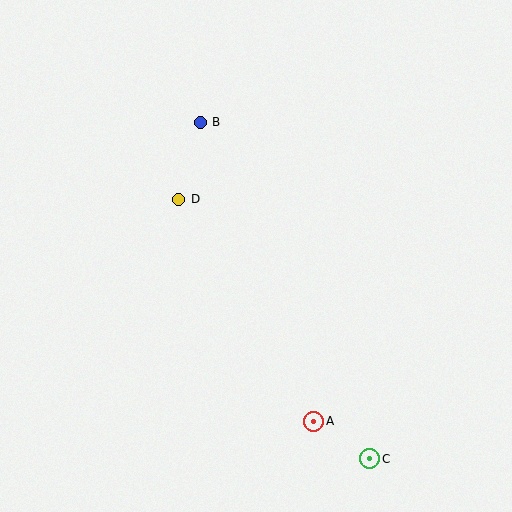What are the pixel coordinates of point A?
Point A is at (314, 421).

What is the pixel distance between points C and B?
The distance between C and B is 377 pixels.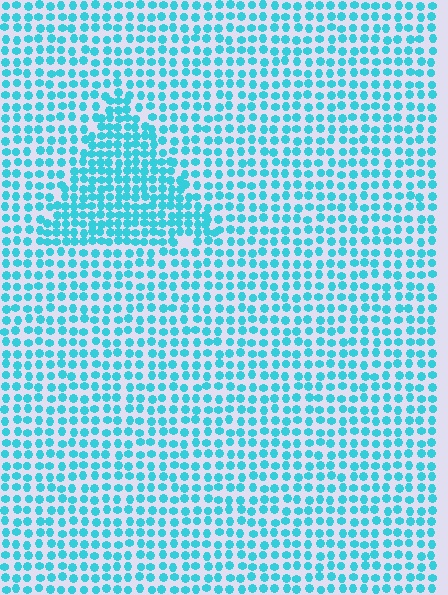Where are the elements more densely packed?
The elements are more densely packed inside the triangle boundary.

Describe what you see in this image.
The image contains small cyan elements arranged at two different densities. A triangle-shaped region is visible where the elements are more densely packed than the surrounding area.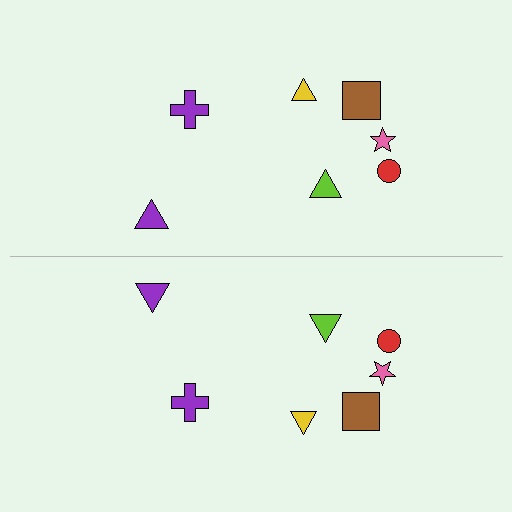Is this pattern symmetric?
Yes, this pattern has bilateral (reflection) symmetry.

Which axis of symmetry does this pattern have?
The pattern has a horizontal axis of symmetry running through the center of the image.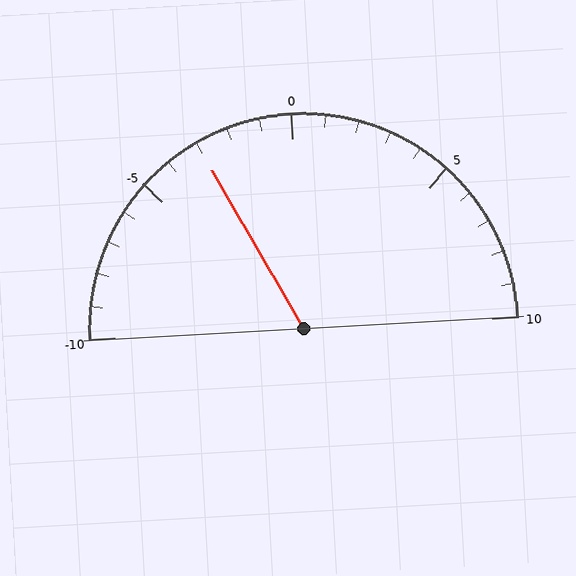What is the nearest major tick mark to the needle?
The nearest major tick mark is -5.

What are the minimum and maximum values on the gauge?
The gauge ranges from -10 to 10.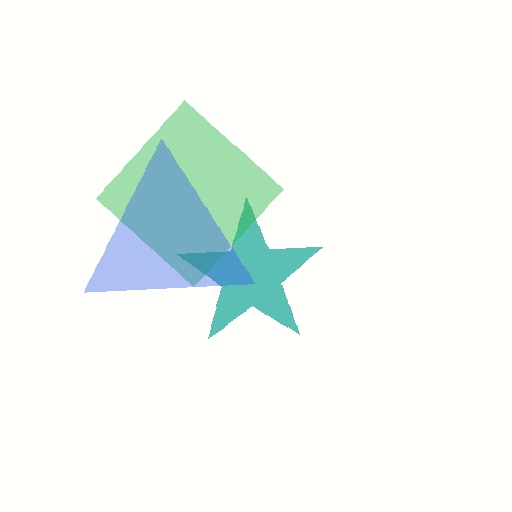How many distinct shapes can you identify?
There are 3 distinct shapes: a teal star, a green diamond, a blue triangle.